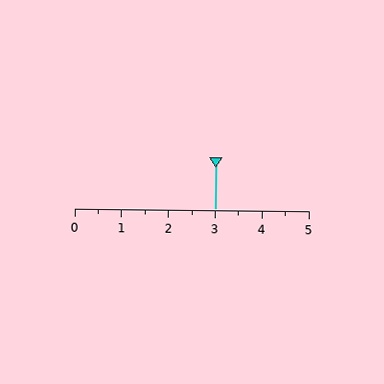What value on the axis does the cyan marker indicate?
The marker indicates approximately 3.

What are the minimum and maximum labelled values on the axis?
The axis runs from 0 to 5.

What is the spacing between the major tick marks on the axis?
The major ticks are spaced 1 apart.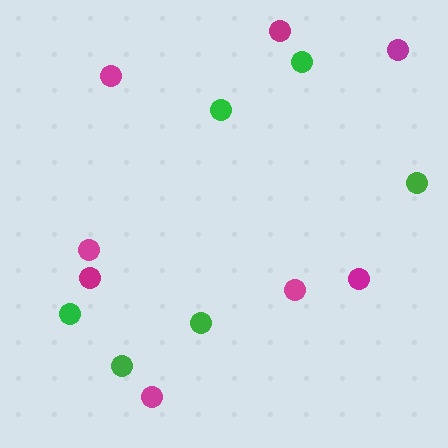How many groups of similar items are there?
There are 2 groups: one group of green circles (6) and one group of magenta circles (8).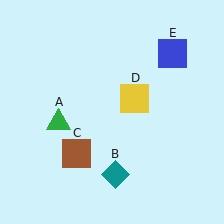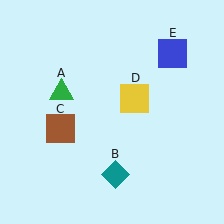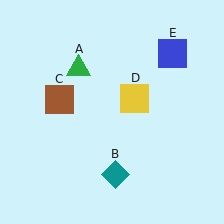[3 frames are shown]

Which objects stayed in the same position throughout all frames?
Teal diamond (object B) and yellow square (object D) and blue square (object E) remained stationary.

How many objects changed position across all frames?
2 objects changed position: green triangle (object A), brown square (object C).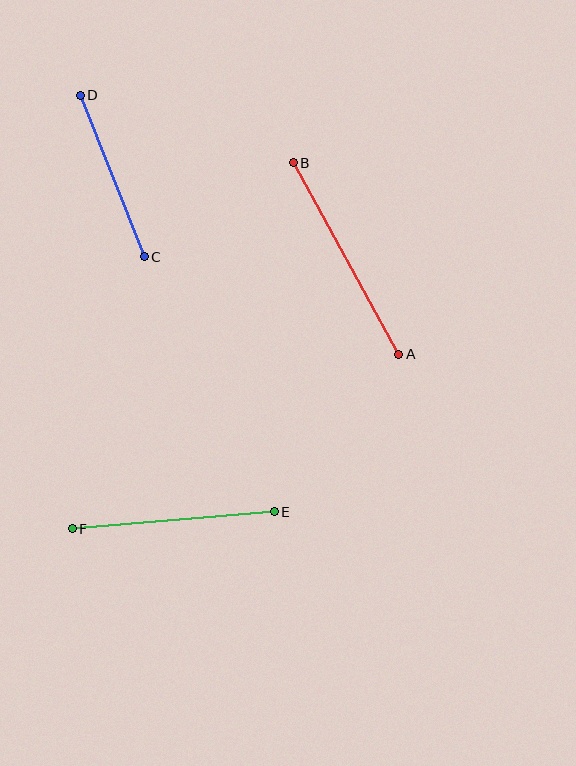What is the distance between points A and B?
The distance is approximately 219 pixels.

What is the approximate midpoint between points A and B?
The midpoint is at approximately (346, 259) pixels.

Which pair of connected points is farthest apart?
Points A and B are farthest apart.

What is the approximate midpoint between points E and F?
The midpoint is at approximately (173, 520) pixels.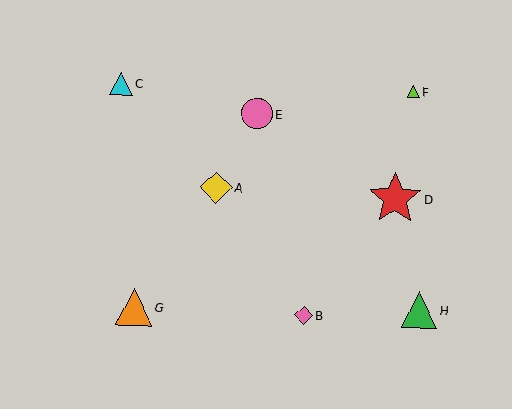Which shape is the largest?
The red star (labeled D) is the largest.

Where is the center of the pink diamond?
The center of the pink diamond is at (304, 315).